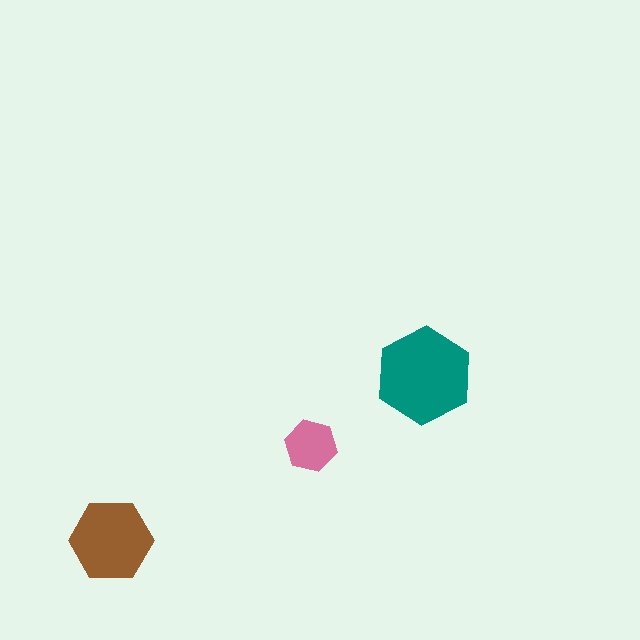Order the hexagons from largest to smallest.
the teal one, the brown one, the pink one.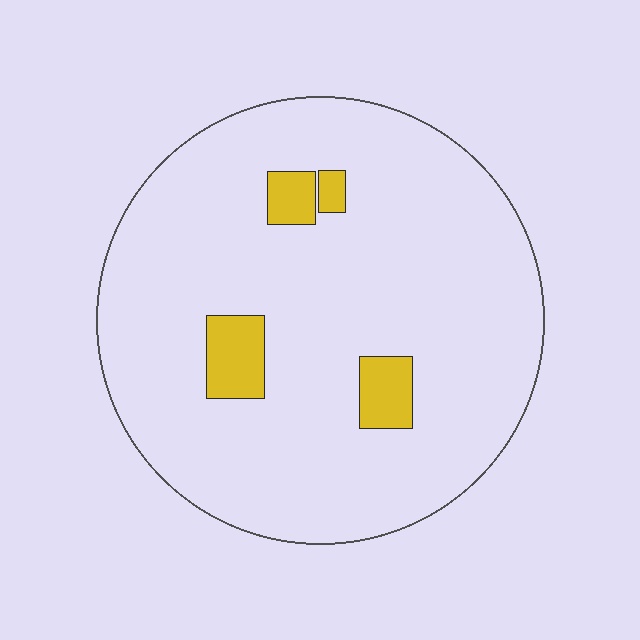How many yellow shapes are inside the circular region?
4.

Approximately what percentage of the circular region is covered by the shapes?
Approximately 10%.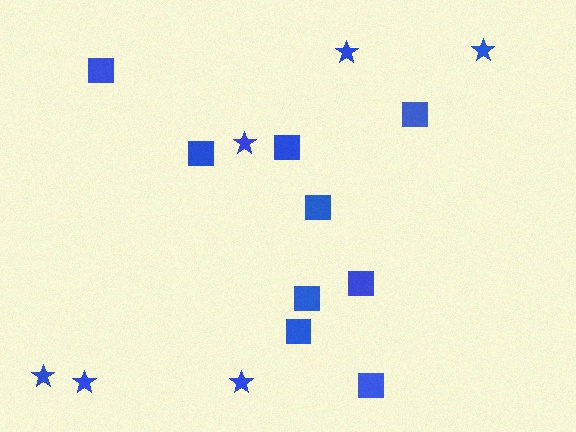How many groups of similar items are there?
There are 2 groups: one group of stars (6) and one group of squares (9).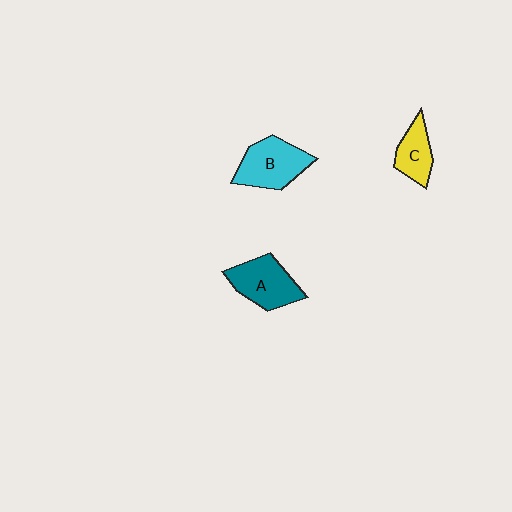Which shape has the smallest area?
Shape C (yellow).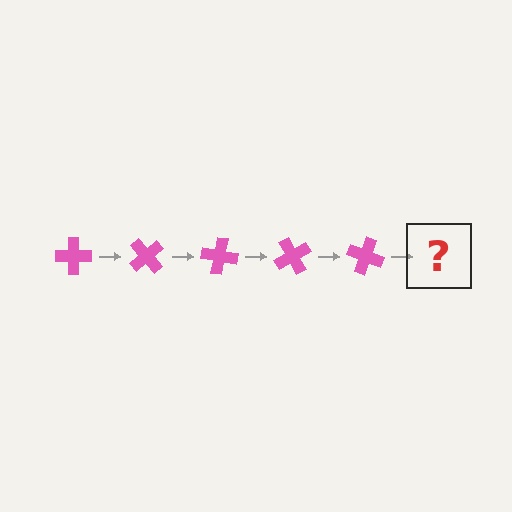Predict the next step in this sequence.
The next step is a pink cross rotated 250 degrees.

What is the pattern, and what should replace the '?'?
The pattern is that the cross rotates 50 degrees each step. The '?' should be a pink cross rotated 250 degrees.